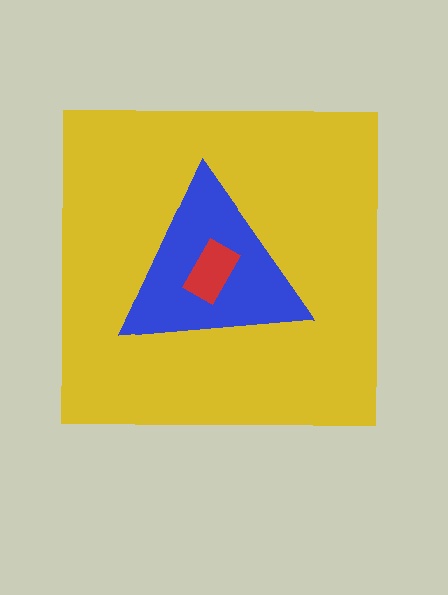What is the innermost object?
The red rectangle.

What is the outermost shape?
The yellow square.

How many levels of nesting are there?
3.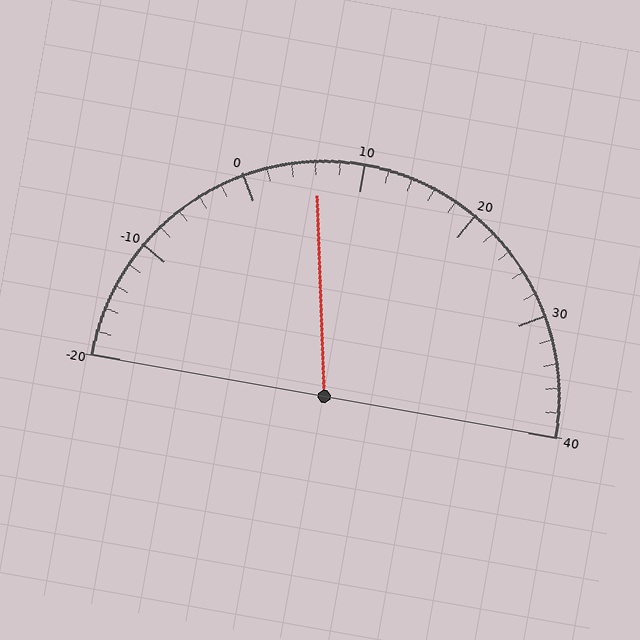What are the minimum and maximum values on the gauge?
The gauge ranges from -20 to 40.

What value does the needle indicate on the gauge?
The needle indicates approximately 6.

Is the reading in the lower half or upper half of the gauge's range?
The reading is in the lower half of the range (-20 to 40).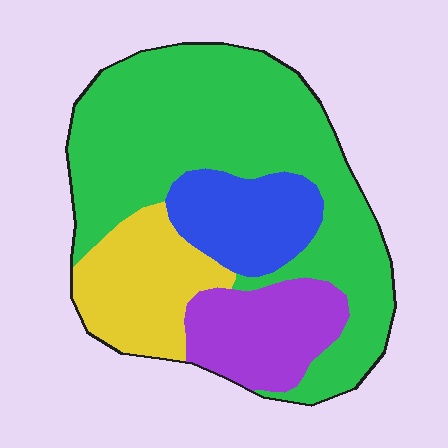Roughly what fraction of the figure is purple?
Purple covers 15% of the figure.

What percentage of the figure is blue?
Blue takes up less than a quarter of the figure.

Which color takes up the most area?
Green, at roughly 55%.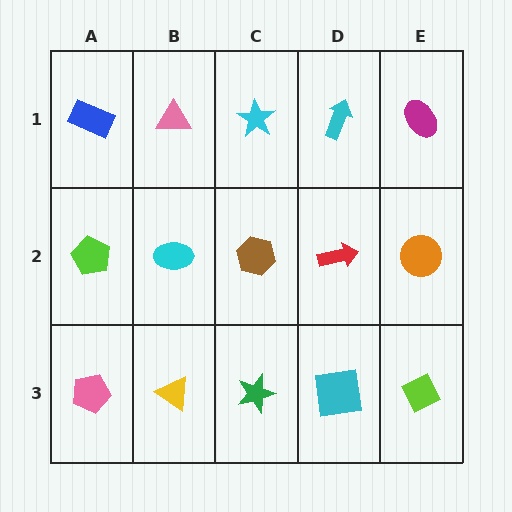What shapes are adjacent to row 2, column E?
A magenta ellipse (row 1, column E), a lime diamond (row 3, column E), a red arrow (row 2, column D).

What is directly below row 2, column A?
A pink pentagon.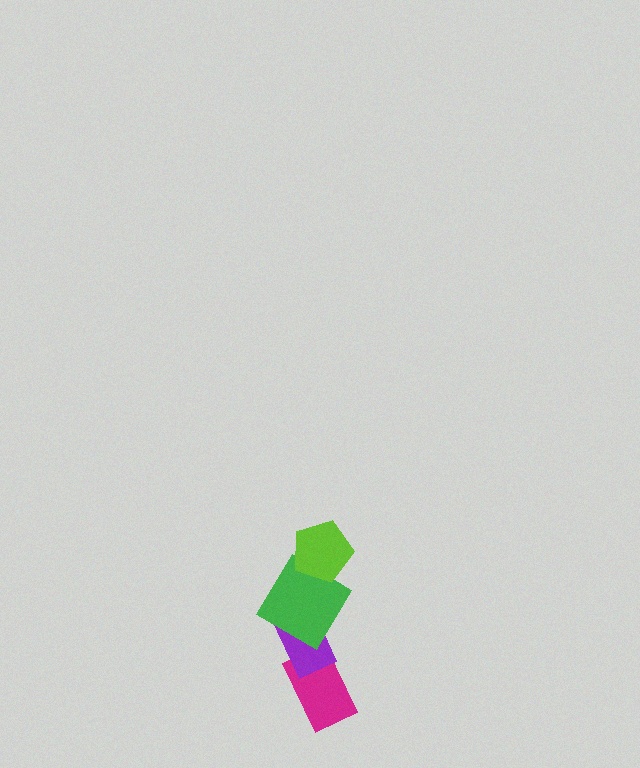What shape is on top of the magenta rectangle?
The purple rectangle is on top of the magenta rectangle.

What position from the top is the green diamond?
The green diamond is 2nd from the top.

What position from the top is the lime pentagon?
The lime pentagon is 1st from the top.